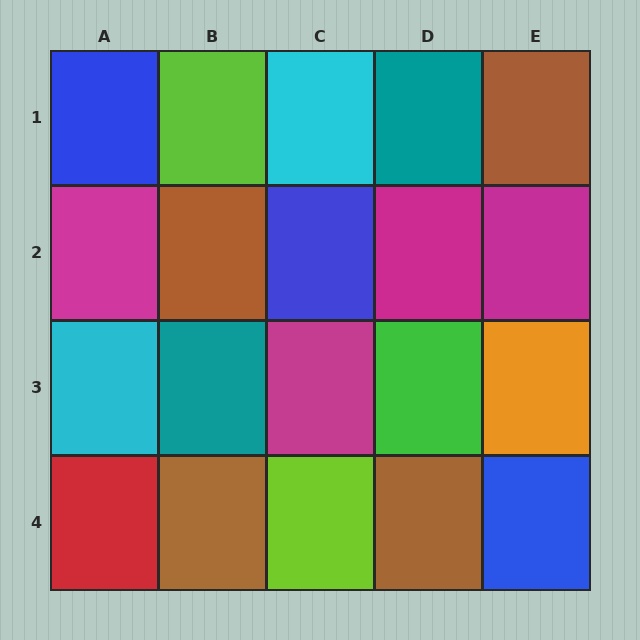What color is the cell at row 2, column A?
Magenta.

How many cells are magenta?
4 cells are magenta.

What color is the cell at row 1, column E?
Brown.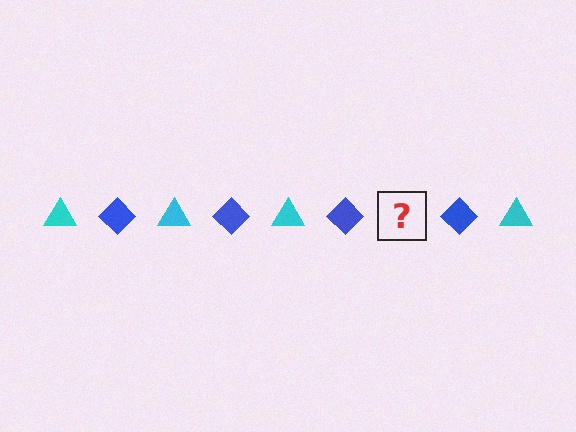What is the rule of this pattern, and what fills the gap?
The rule is that the pattern alternates between cyan triangle and blue diamond. The gap should be filled with a cyan triangle.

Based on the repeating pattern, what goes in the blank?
The blank should be a cyan triangle.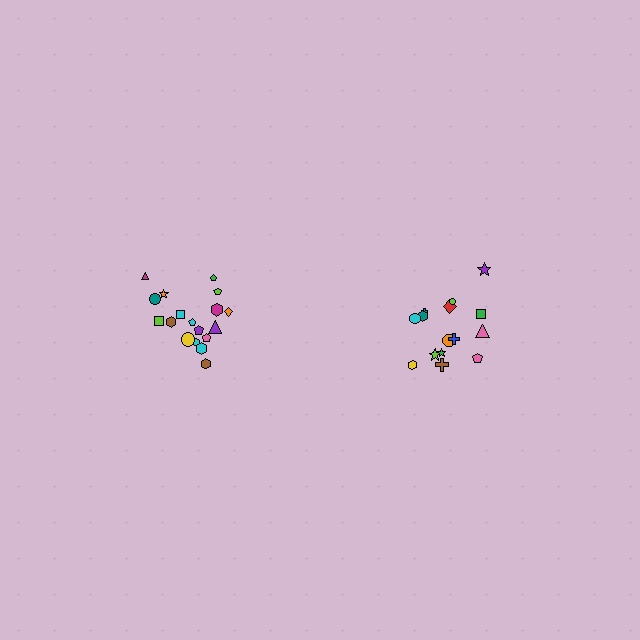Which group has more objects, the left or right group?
The left group.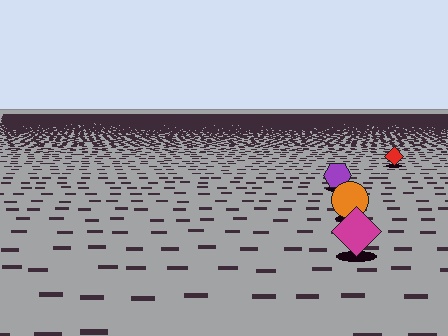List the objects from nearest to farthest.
From nearest to farthest: the magenta diamond, the orange circle, the purple hexagon, the red diamond.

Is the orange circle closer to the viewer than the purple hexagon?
Yes. The orange circle is closer — you can tell from the texture gradient: the ground texture is coarser near it.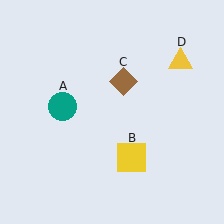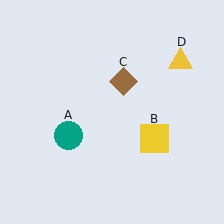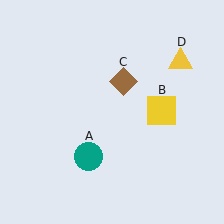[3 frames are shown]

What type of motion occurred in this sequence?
The teal circle (object A), yellow square (object B) rotated counterclockwise around the center of the scene.